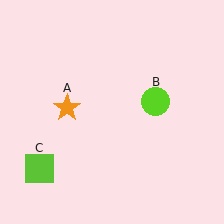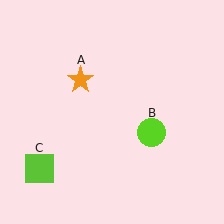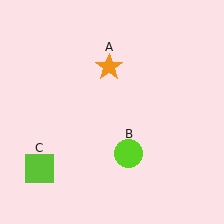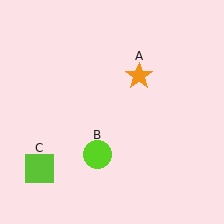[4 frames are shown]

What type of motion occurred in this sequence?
The orange star (object A), lime circle (object B) rotated clockwise around the center of the scene.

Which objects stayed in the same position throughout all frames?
Lime square (object C) remained stationary.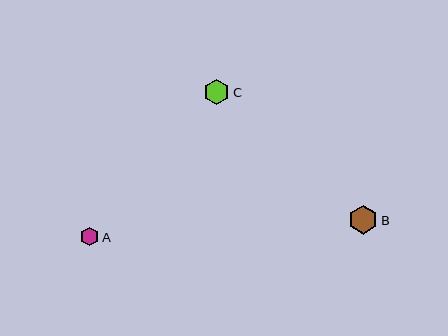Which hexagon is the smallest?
Hexagon A is the smallest with a size of approximately 19 pixels.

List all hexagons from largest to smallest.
From largest to smallest: B, C, A.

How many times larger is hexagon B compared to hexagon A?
Hexagon B is approximately 1.6 times the size of hexagon A.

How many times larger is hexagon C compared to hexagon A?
Hexagon C is approximately 1.4 times the size of hexagon A.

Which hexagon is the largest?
Hexagon B is the largest with a size of approximately 29 pixels.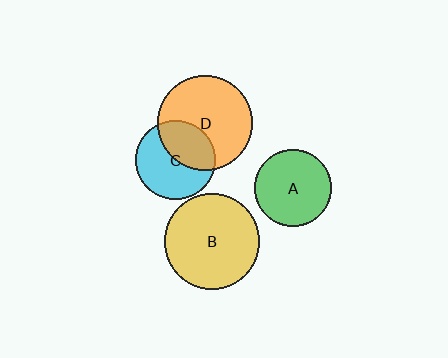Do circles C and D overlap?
Yes.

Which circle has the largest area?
Circle B (yellow).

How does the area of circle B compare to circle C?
Approximately 1.4 times.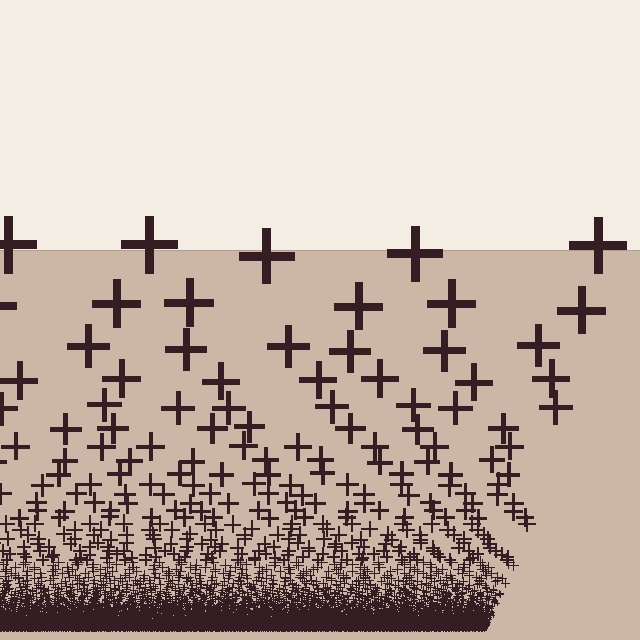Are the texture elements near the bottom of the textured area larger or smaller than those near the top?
Smaller. The gradient is inverted — elements near the bottom are smaller and denser.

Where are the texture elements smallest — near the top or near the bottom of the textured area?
Near the bottom.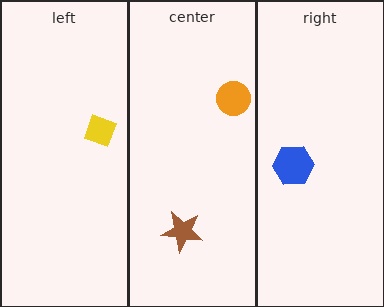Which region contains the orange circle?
The center region.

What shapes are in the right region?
The blue hexagon.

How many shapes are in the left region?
1.